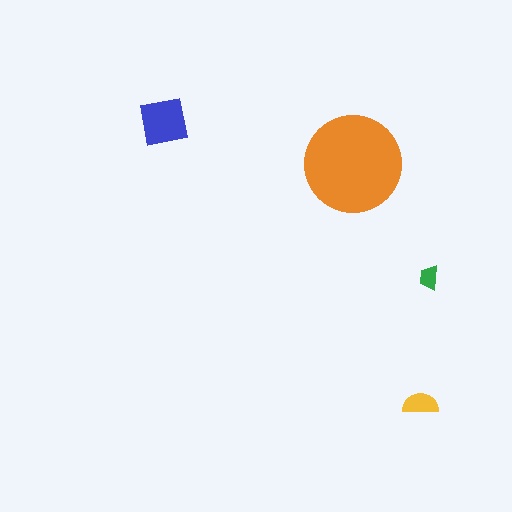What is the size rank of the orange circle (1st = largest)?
1st.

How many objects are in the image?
There are 4 objects in the image.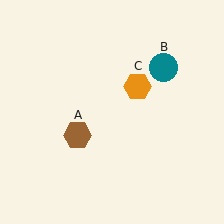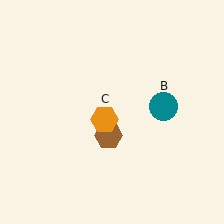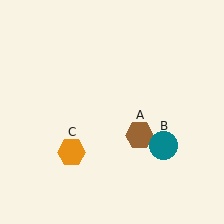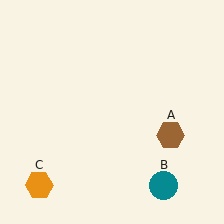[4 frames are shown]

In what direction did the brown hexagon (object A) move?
The brown hexagon (object A) moved right.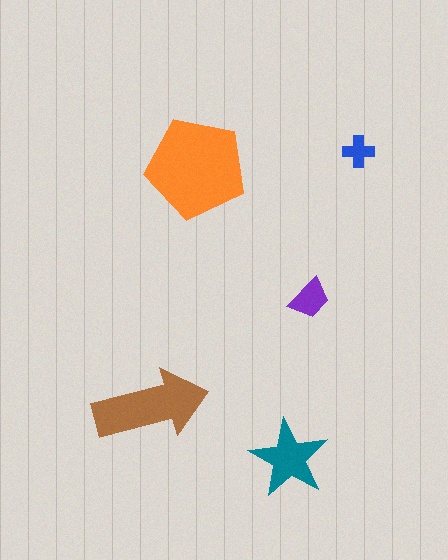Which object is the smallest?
The blue cross.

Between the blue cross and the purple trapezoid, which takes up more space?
The purple trapezoid.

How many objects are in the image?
There are 5 objects in the image.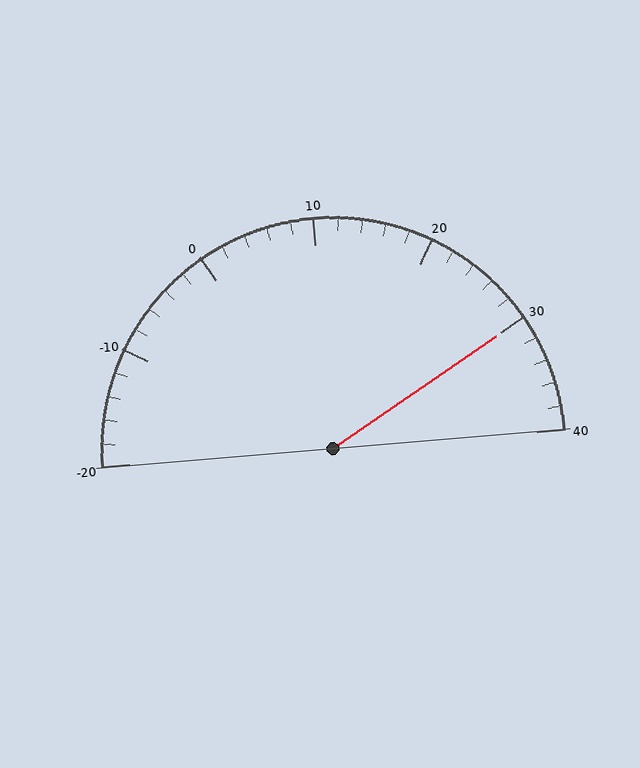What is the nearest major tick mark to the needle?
The nearest major tick mark is 30.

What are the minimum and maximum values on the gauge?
The gauge ranges from -20 to 40.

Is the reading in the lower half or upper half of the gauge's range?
The reading is in the upper half of the range (-20 to 40).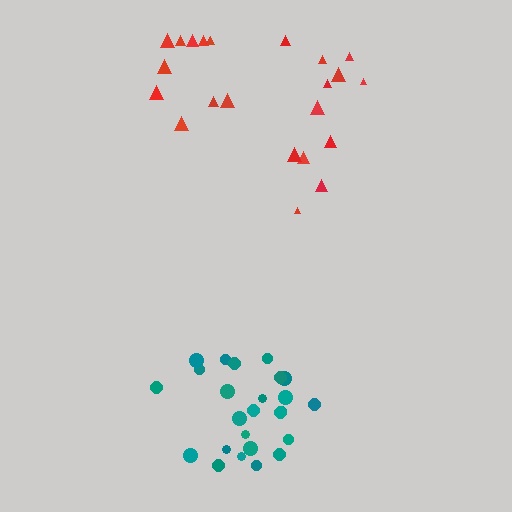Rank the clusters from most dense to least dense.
teal, red.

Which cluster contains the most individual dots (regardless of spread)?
Teal (25).